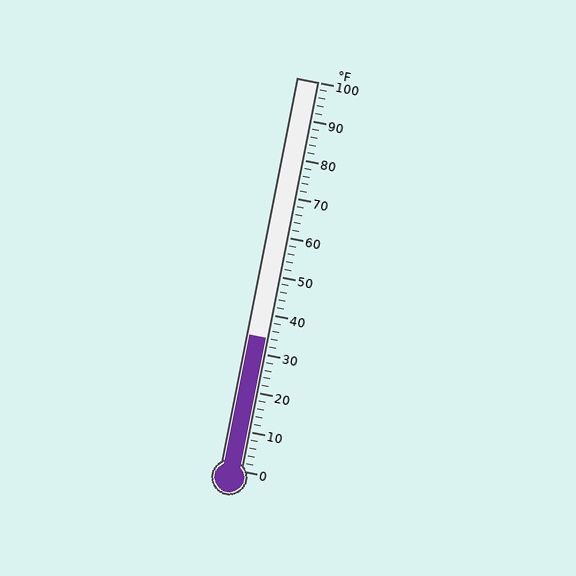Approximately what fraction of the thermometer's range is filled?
The thermometer is filled to approximately 35% of its range.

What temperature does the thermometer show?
The thermometer shows approximately 34°F.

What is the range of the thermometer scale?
The thermometer scale ranges from 0°F to 100°F.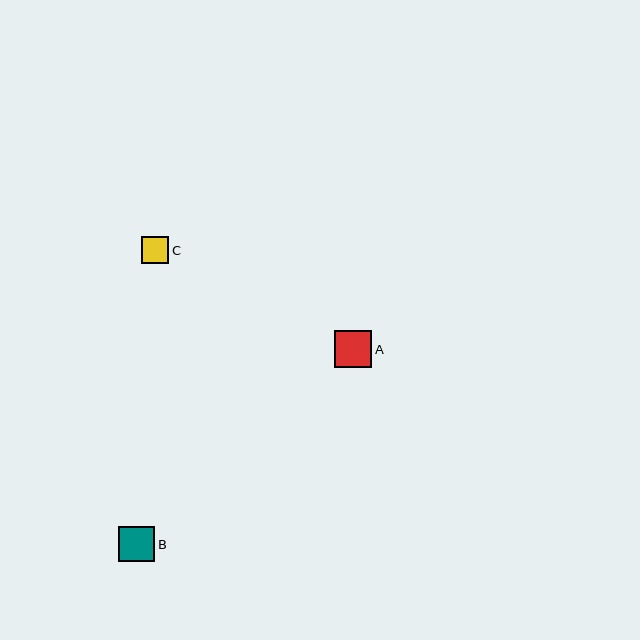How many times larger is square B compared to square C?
Square B is approximately 1.3 times the size of square C.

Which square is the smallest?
Square C is the smallest with a size of approximately 27 pixels.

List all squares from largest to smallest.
From largest to smallest: A, B, C.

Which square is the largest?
Square A is the largest with a size of approximately 37 pixels.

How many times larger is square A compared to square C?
Square A is approximately 1.4 times the size of square C.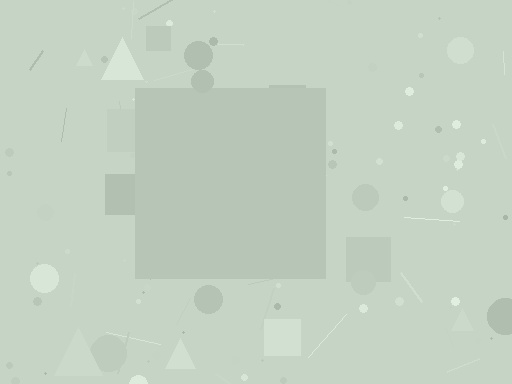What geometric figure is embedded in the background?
A square is embedded in the background.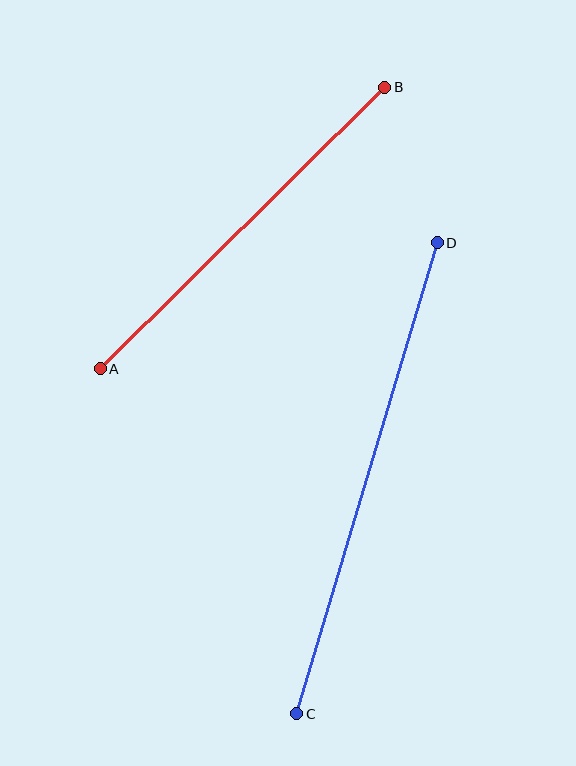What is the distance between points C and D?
The distance is approximately 492 pixels.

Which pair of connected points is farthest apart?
Points C and D are farthest apart.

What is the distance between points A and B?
The distance is approximately 400 pixels.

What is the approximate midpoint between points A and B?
The midpoint is at approximately (242, 228) pixels.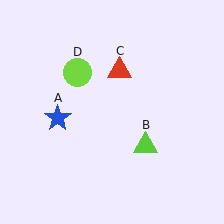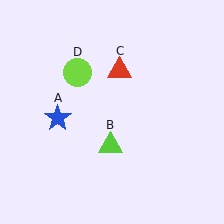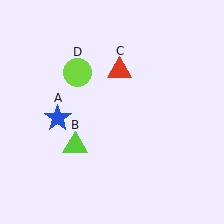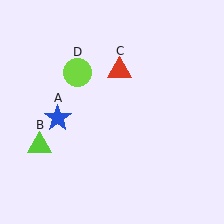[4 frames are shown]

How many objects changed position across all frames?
1 object changed position: lime triangle (object B).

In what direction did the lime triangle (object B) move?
The lime triangle (object B) moved left.